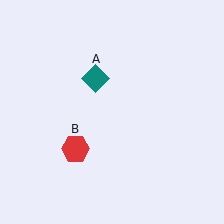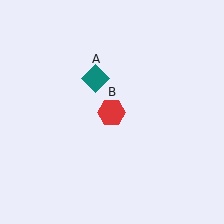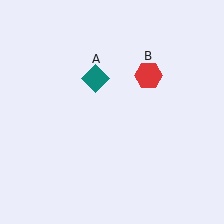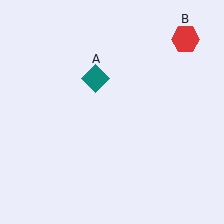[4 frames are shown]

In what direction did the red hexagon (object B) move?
The red hexagon (object B) moved up and to the right.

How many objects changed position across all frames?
1 object changed position: red hexagon (object B).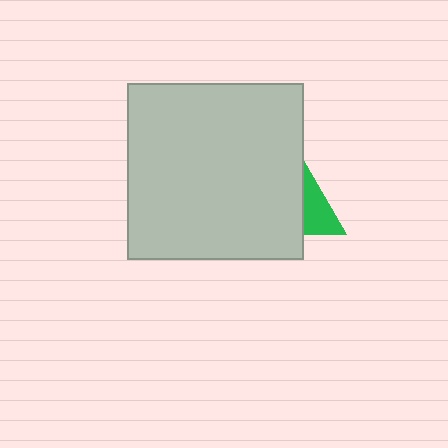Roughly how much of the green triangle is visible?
A small part of it is visible (roughly 36%).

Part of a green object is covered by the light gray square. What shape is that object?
It is a triangle.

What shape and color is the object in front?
The object in front is a light gray square.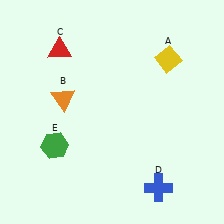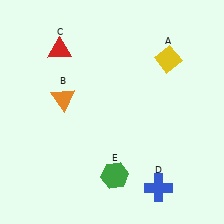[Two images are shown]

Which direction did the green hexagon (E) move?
The green hexagon (E) moved right.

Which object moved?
The green hexagon (E) moved right.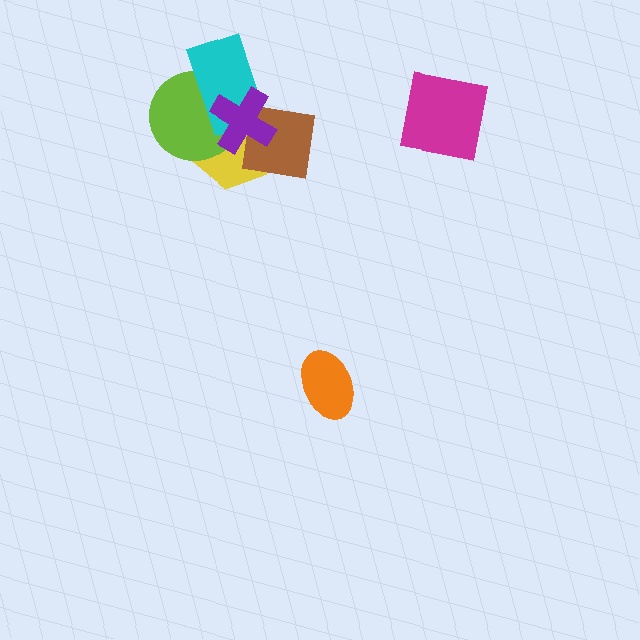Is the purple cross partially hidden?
No, no other shape covers it.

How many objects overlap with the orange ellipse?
0 objects overlap with the orange ellipse.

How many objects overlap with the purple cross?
4 objects overlap with the purple cross.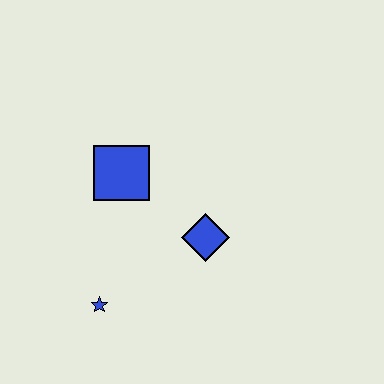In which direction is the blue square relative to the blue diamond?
The blue square is to the left of the blue diamond.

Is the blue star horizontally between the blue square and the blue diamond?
No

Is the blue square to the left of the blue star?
No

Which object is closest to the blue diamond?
The blue square is closest to the blue diamond.